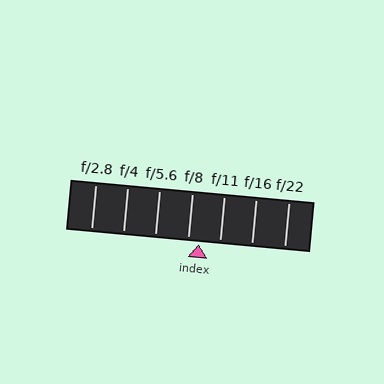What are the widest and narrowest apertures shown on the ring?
The widest aperture shown is f/2.8 and the narrowest is f/22.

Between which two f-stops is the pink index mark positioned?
The index mark is between f/8 and f/11.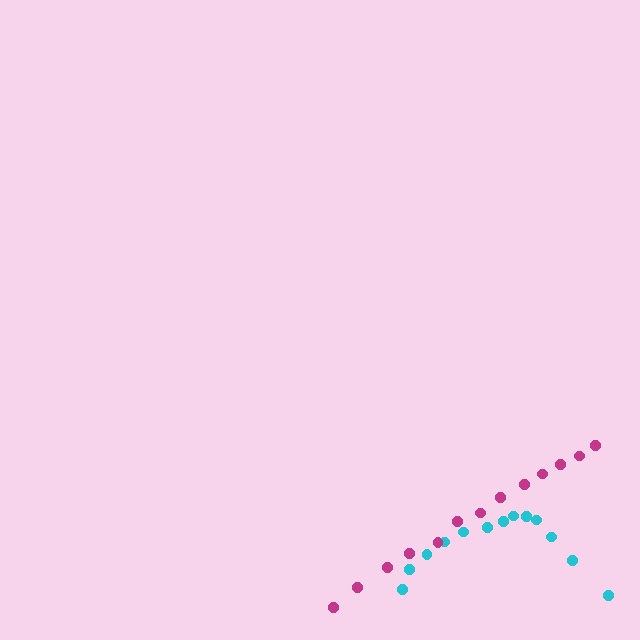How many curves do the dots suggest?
There are 2 distinct paths.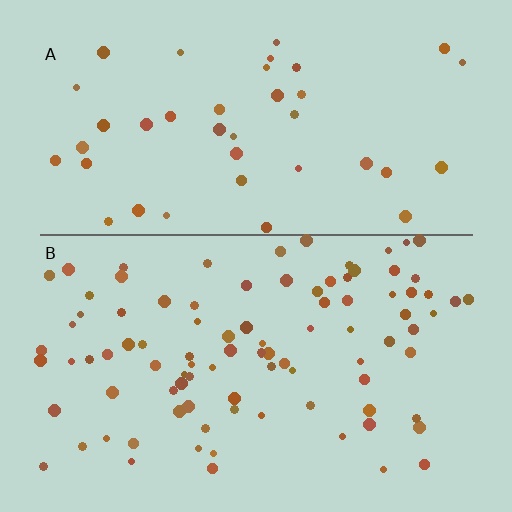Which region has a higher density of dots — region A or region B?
B (the bottom).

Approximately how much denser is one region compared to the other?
Approximately 2.3× — region B over region A.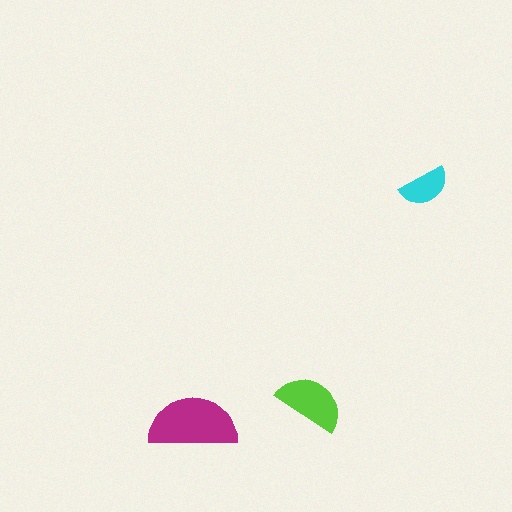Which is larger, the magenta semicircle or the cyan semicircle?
The magenta one.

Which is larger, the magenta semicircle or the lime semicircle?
The magenta one.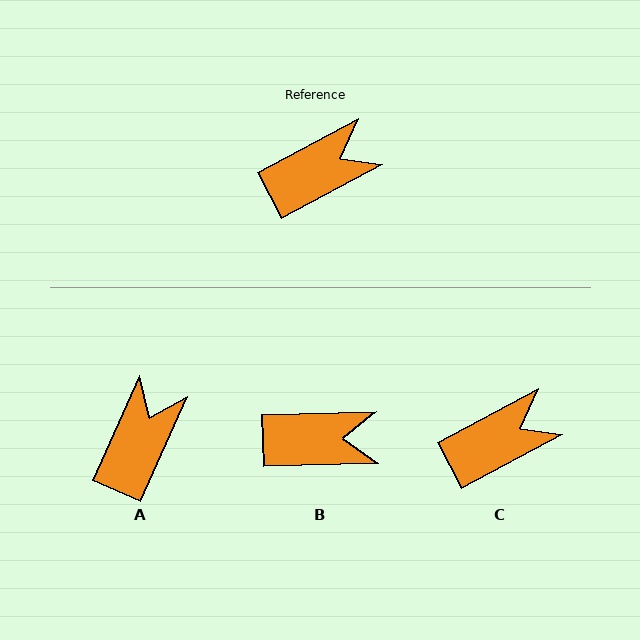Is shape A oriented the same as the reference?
No, it is off by about 38 degrees.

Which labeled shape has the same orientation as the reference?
C.